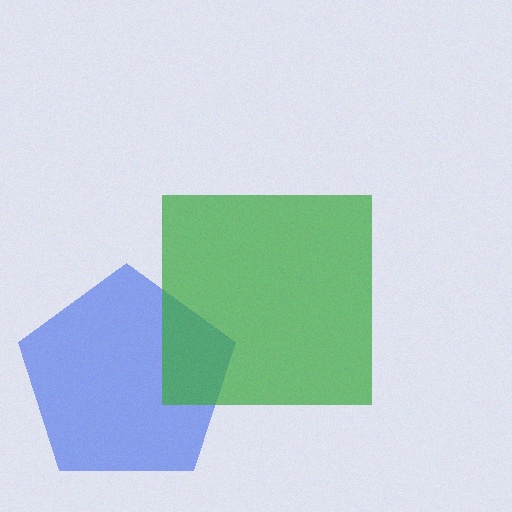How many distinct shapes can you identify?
There are 2 distinct shapes: a blue pentagon, a green square.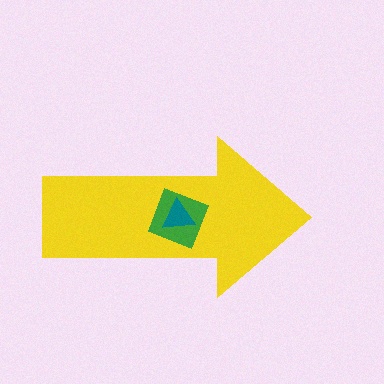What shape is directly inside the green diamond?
The teal triangle.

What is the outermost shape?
The yellow arrow.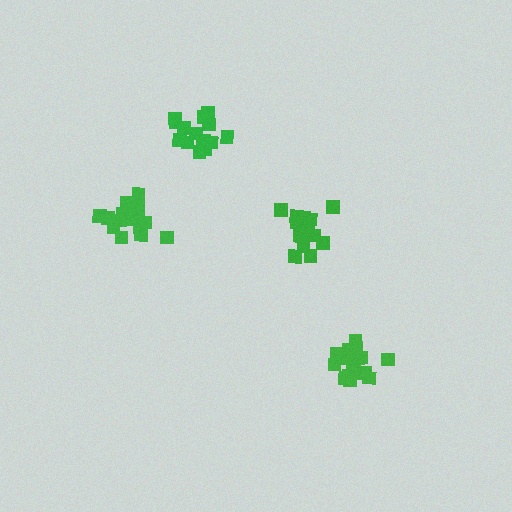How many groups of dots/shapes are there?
There are 4 groups.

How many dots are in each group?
Group 1: 20 dots, Group 2: 14 dots, Group 3: 15 dots, Group 4: 20 dots (69 total).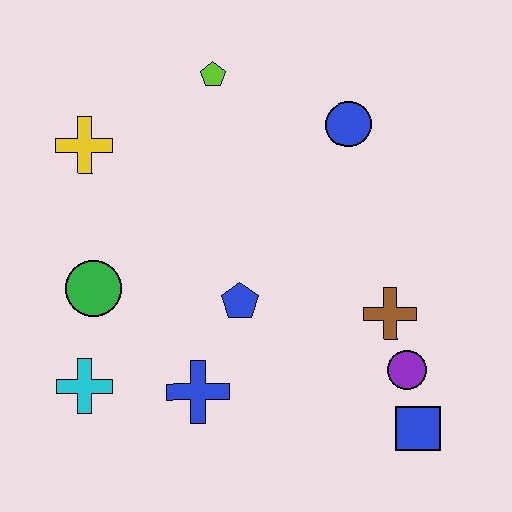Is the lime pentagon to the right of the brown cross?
No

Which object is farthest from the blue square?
The yellow cross is farthest from the blue square.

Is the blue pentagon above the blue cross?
Yes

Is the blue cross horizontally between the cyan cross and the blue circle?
Yes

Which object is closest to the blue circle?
The lime pentagon is closest to the blue circle.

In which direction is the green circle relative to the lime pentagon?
The green circle is below the lime pentagon.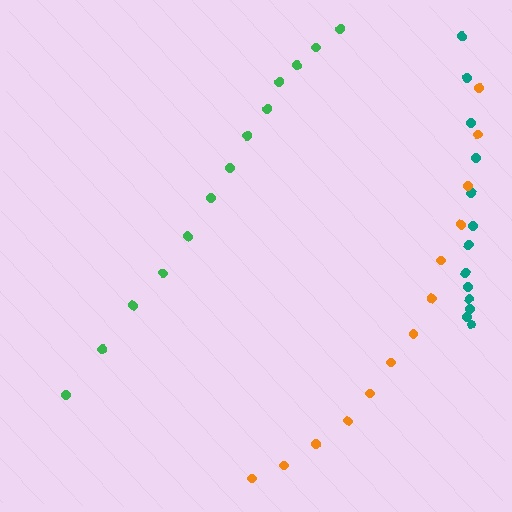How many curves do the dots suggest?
There are 3 distinct paths.